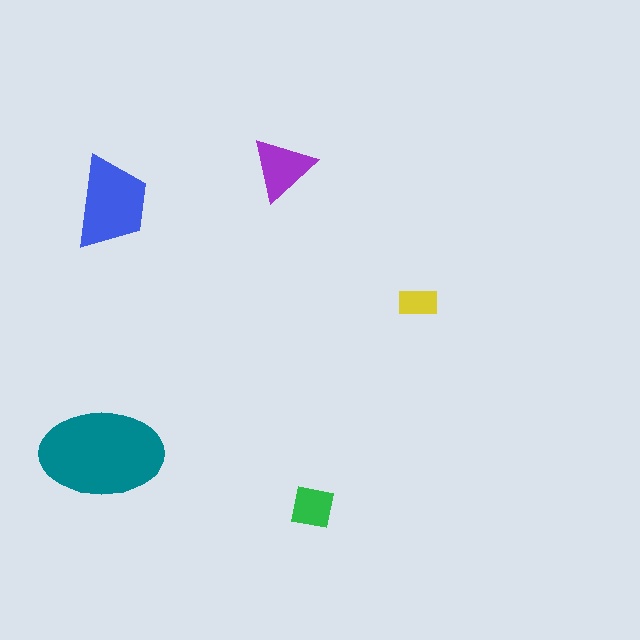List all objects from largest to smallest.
The teal ellipse, the blue trapezoid, the purple triangle, the green square, the yellow rectangle.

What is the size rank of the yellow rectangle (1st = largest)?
5th.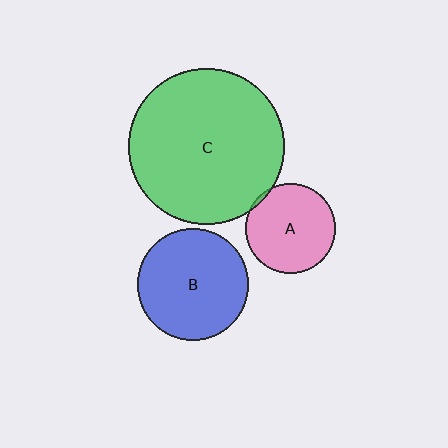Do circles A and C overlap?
Yes.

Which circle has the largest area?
Circle C (green).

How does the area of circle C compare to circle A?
Approximately 3.0 times.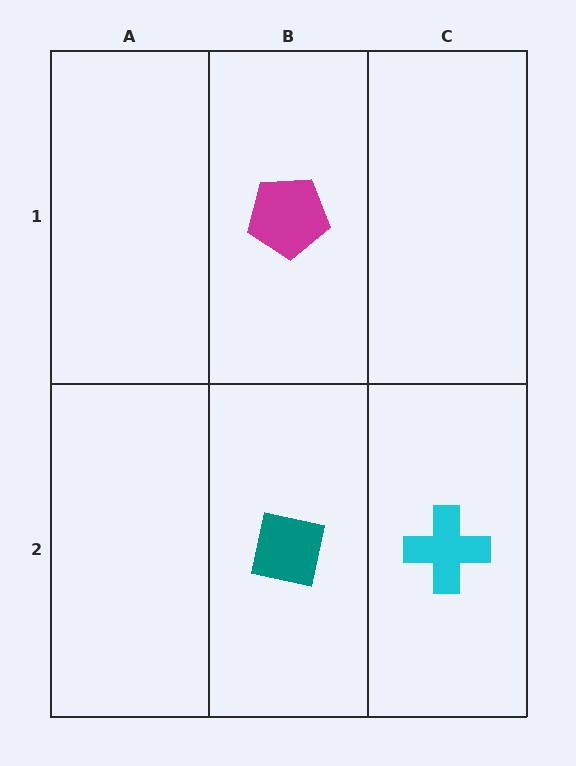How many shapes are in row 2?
2 shapes.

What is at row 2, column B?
A teal square.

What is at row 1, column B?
A magenta pentagon.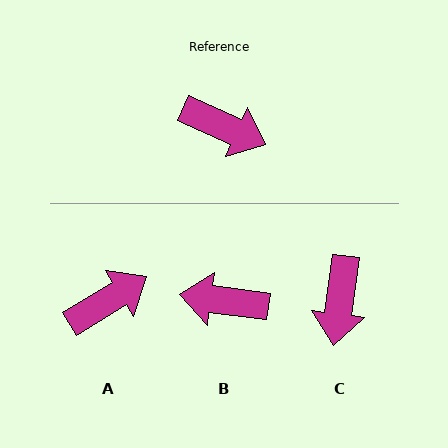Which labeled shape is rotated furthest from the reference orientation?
B, about 164 degrees away.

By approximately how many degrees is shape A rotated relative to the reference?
Approximately 56 degrees counter-clockwise.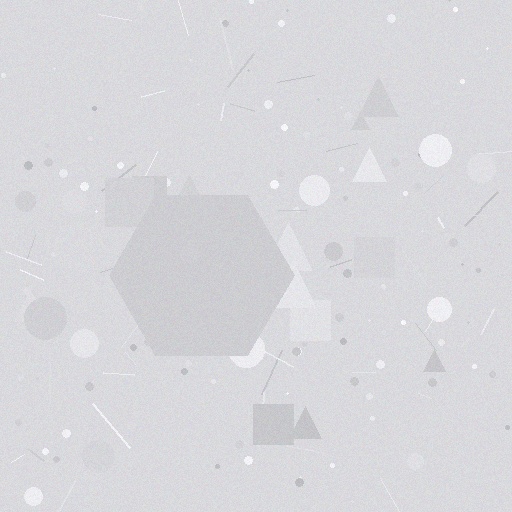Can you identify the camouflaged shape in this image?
The camouflaged shape is a hexagon.